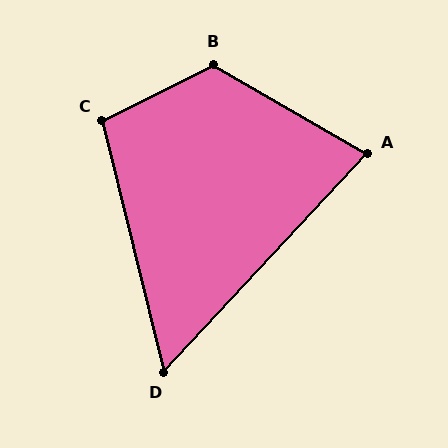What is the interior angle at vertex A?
Approximately 77 degrees (acute).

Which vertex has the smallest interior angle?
D, at approximately 57 degrees.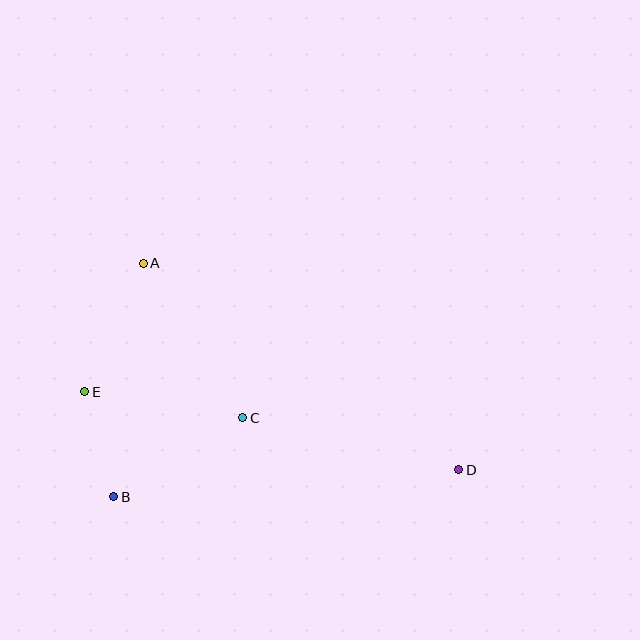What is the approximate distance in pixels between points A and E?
The distance between A and E is approximately 141 pixels.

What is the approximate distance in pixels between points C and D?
The distance between C and D is approximately 222 pixels.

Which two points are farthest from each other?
Points D and E are farthest from each other.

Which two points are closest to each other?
Points B and E are closest to each other.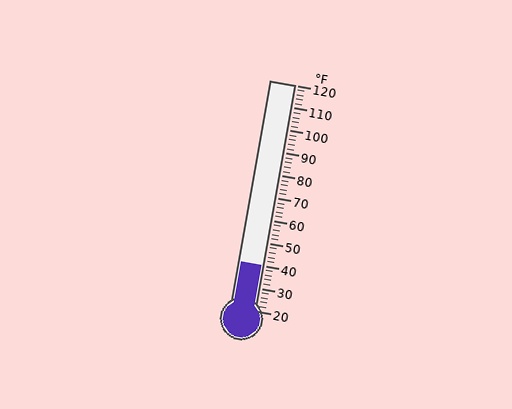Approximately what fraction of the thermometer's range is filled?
The thermometer is filled to approximately 20% of its range.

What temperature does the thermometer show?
The thermometer shows approximately 40°F.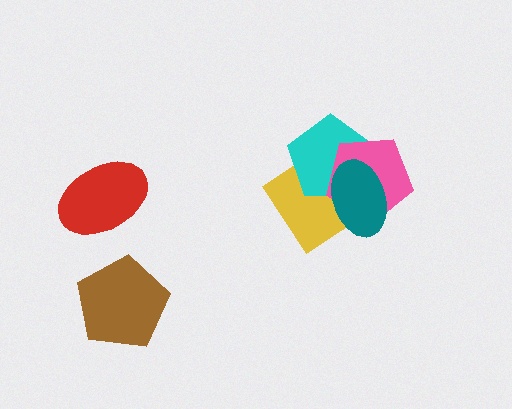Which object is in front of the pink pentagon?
The teal ellipse is in front of the pink pentagon.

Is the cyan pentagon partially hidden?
Yes, it is partially covered by another shape.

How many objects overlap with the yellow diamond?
3 objects overlap with the yellow diamond.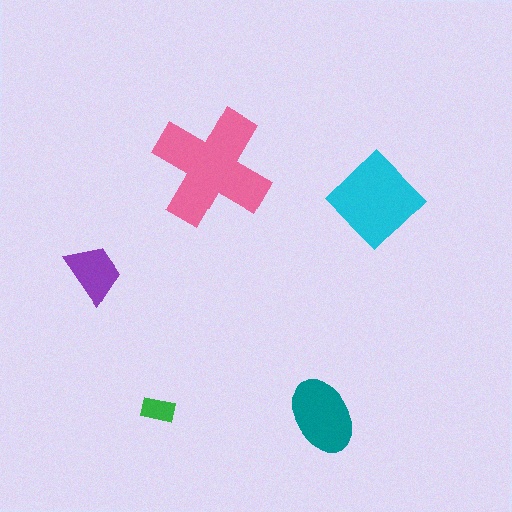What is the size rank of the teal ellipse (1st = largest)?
3rd.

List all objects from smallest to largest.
The green rectangle, the purple trapezoid, the teal ellipse, the cyan diamond, the pink cross.